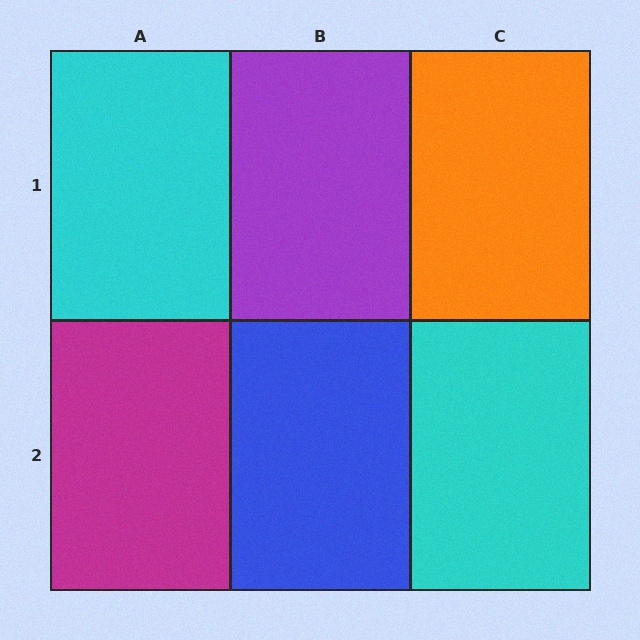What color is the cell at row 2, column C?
Cyan.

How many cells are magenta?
1 cell is magenta.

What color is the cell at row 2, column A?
Magenta.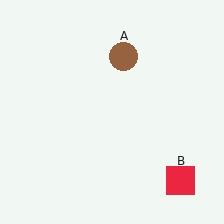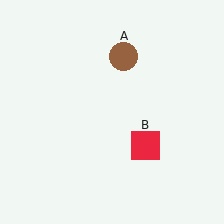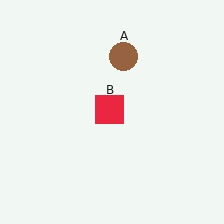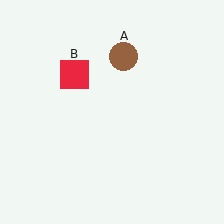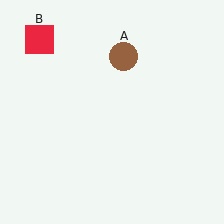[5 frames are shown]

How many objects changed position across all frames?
1 object changed position: red square (object B).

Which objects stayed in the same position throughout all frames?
Brown circle (object A) remained stationary.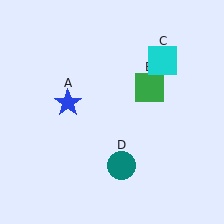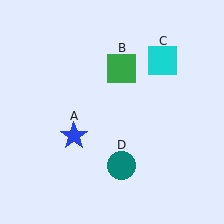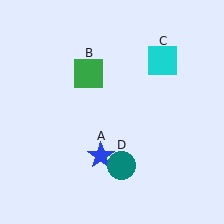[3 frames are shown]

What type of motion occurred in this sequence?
The blue star (object A), green square (object B) rotated counterclockwise around the center of the scene.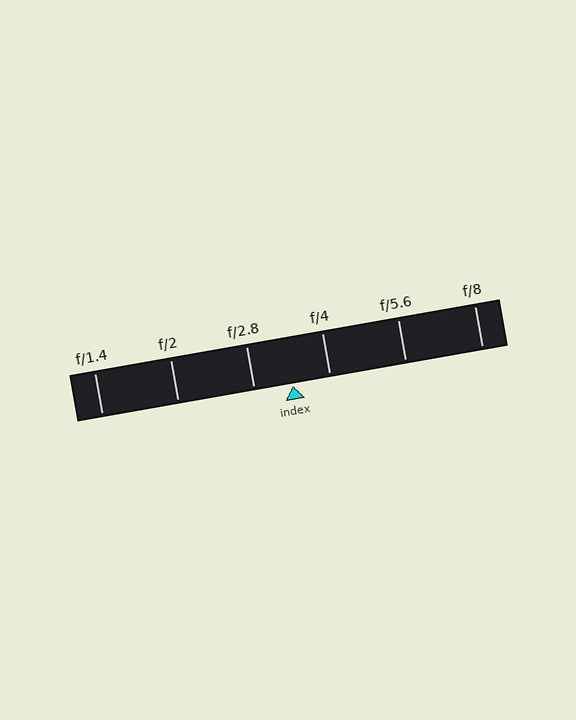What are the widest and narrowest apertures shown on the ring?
The widest aperture shown is f/1.4 and the narrowest is f/8.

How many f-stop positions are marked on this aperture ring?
There are 6 f-stop positions marked.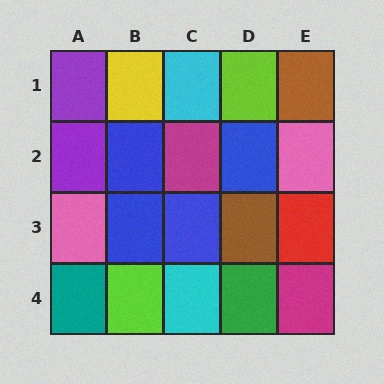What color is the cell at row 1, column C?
Cyan.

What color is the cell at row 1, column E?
Brown.